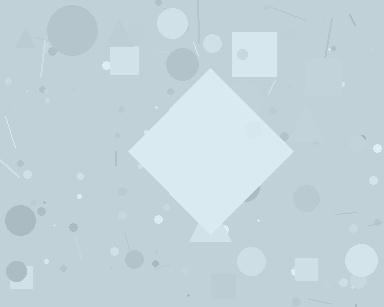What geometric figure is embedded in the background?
A diamond is embedded in the background.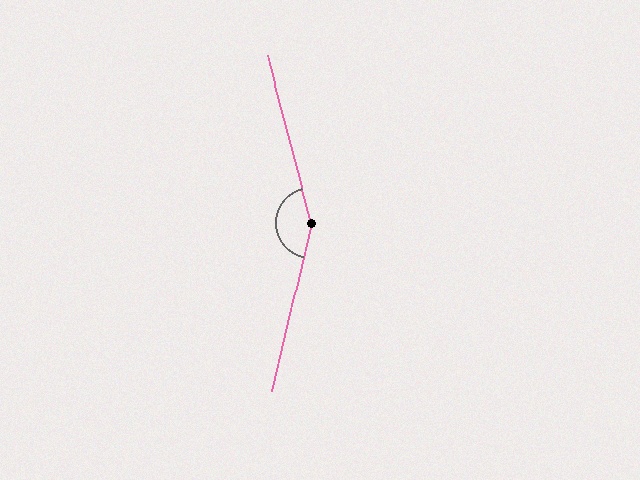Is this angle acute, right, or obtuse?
It is obtuse.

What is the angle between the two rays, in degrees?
Approximately 152 degrees.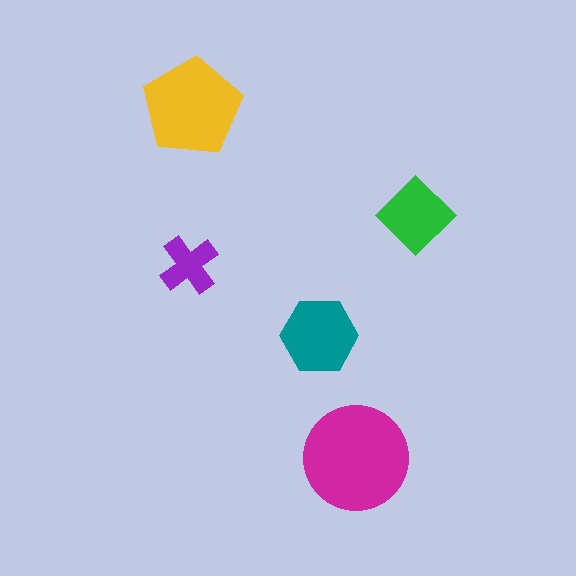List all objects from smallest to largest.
The purple cross, the green diamond, the teal hexagon, the yellow pentagon, the magenta circle.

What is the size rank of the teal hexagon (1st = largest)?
3rd.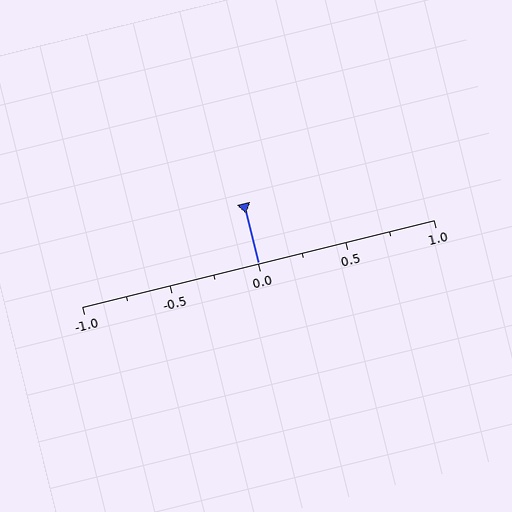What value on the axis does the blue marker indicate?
The marker indicates approximately 0.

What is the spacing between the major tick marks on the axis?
The major ticks are spaced 0.5 apart.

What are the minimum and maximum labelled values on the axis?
The axis runs from -1.0 to 1.0.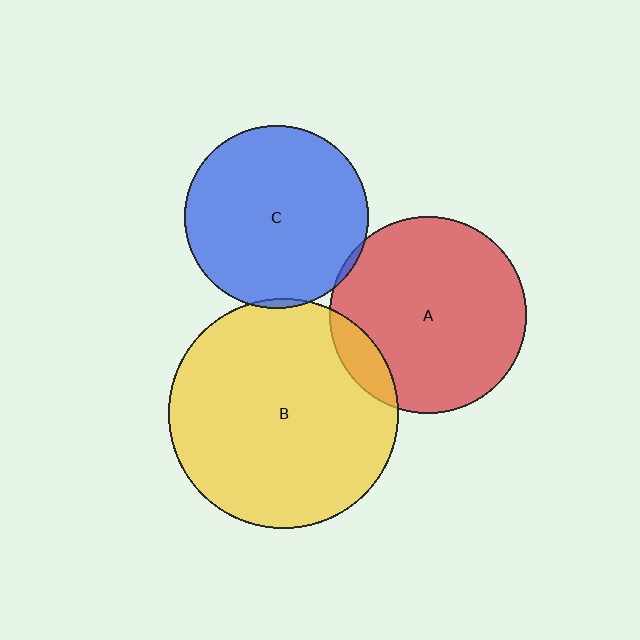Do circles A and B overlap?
Yes.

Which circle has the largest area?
Circle B (yellow).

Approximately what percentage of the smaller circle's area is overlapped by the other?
Approximately 10%.